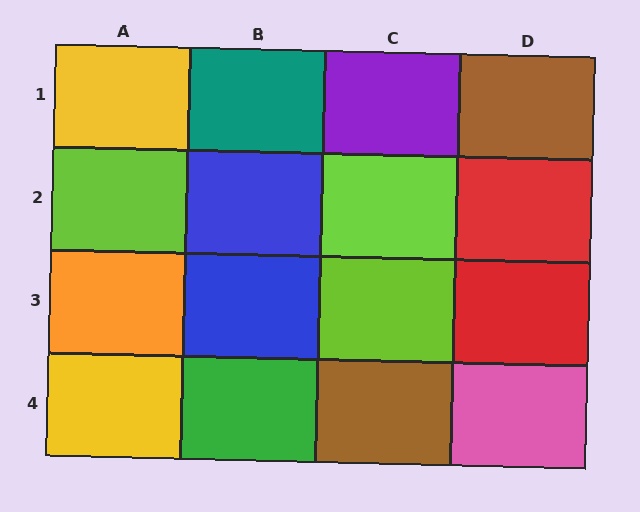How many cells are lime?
3 cells are lime.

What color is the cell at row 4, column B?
Green.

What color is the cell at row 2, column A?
Lime.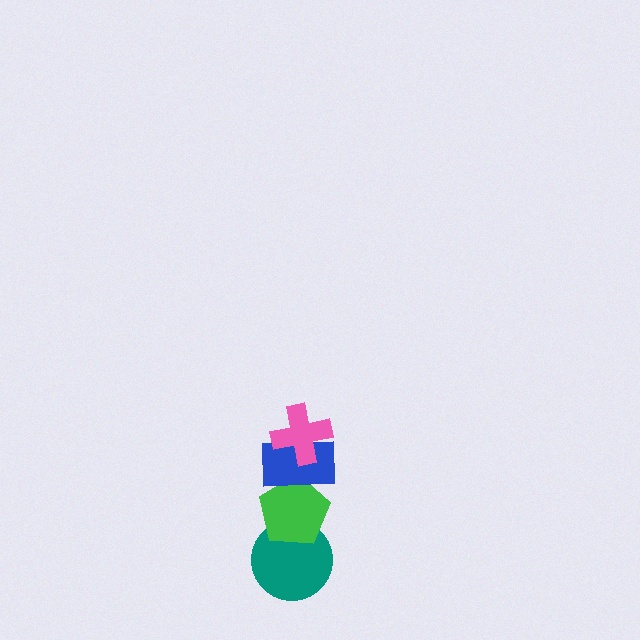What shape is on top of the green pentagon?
The blue rectangle is on top of the green pentagon.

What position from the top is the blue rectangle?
The blue rectangle is 2nd from the top.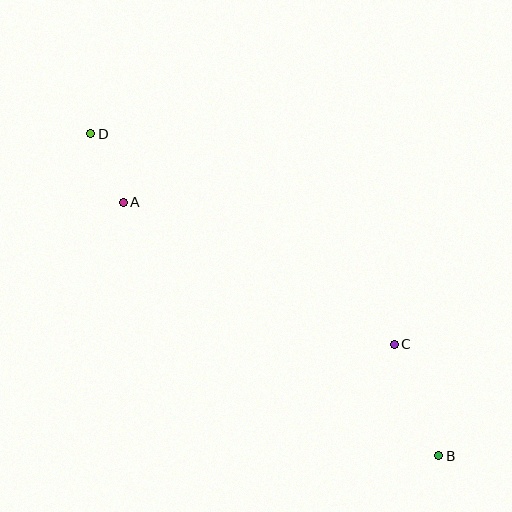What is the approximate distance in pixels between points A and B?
The distance between A and B is approximately 405 pixels.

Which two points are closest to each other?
Points A and D are closest to each other.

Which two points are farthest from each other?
Points B and D are farthest from each other.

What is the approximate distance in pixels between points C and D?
The distance between C and D is approximately 369 pixels.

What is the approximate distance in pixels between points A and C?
The distance between A and C is approximately 306 pixels.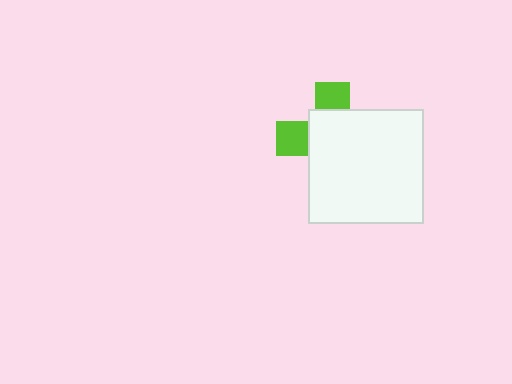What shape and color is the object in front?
The object in front is a white square.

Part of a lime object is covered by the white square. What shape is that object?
It is a cross.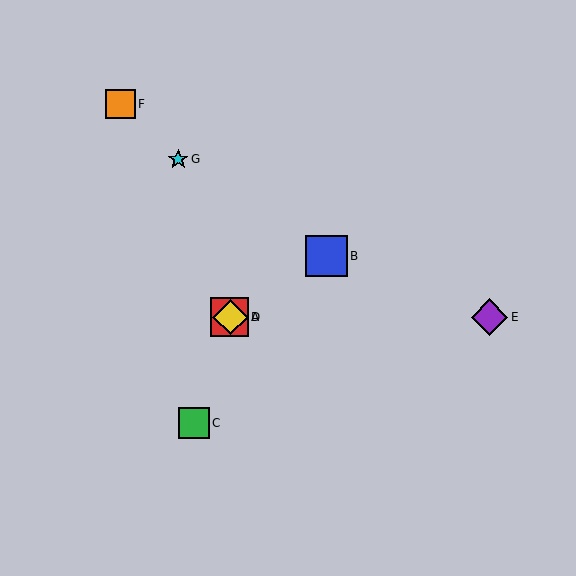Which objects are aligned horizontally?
Objects A, D, E are aligned horizontally.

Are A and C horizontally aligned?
No, A is at y≈317 and C is at y≈423.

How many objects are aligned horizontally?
3 objects (A, D, E) are aligned horizontally.